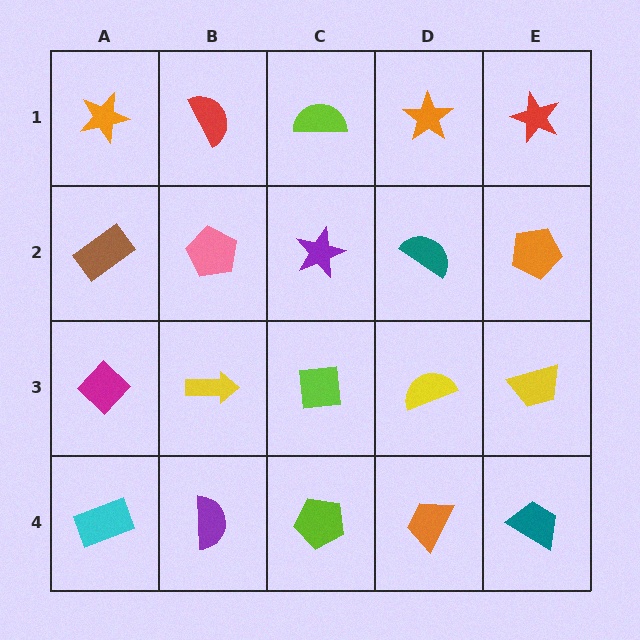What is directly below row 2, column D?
A yellow semicircle.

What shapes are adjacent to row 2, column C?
A lime semicircle (row 1, column C), a lime square (row 3, column C), a pink pentagon (row 2, column B), a teal semicircle (row 2, column D).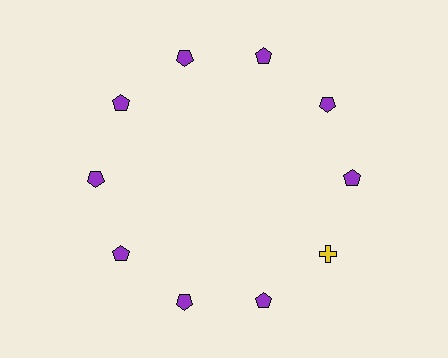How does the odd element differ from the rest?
It differs in both color (yellow instead of purple) and shape (cross instead of pentagon).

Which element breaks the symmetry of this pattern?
The yellow cross at roughly the 4 o'clock position breaks the symmetry. All other shapes are purple pentagons.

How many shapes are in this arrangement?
There are 10 shapes arranged in a ring pattern.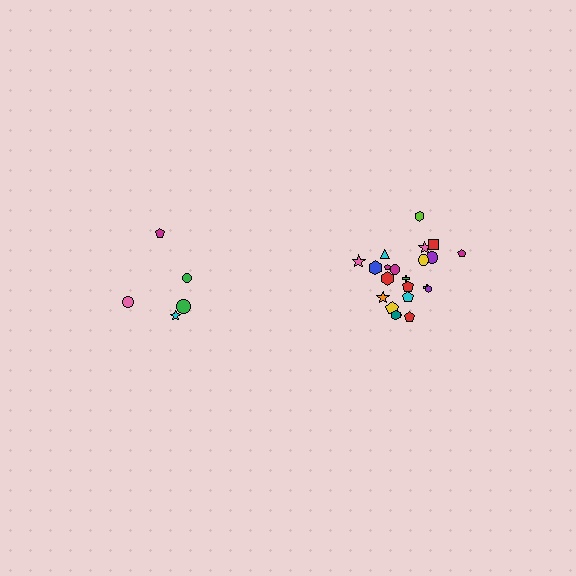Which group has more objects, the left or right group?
The right group.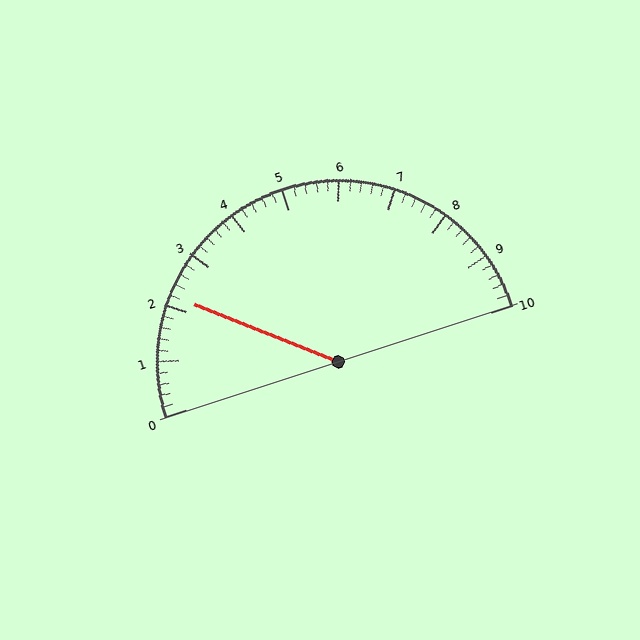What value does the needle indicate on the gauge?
The needle indicates approximately 2.2.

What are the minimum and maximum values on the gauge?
The gauge ranges from 0 to 10.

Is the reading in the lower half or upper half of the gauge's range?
The reading is in the lower half of the range (0 to 10).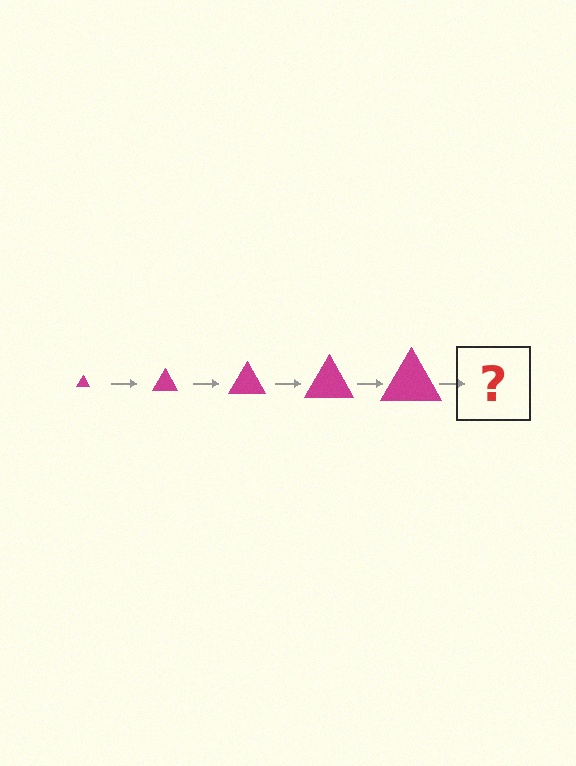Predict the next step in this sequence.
The next step is a magenta triangle, larger than the previous one.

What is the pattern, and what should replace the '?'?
The pattern is that the triangle gets progressively larger each step. The '?' should be a magenta triangle, larger than the previous one.